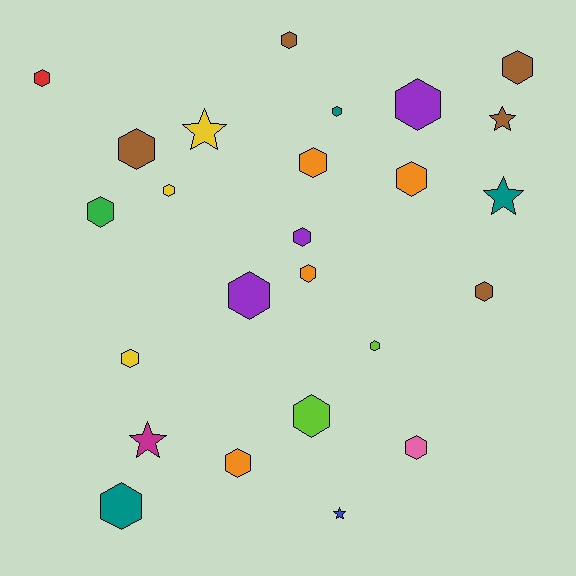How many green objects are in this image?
There is 1 green object.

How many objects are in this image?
There are 25 objects.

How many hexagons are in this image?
There are 20 hexagons.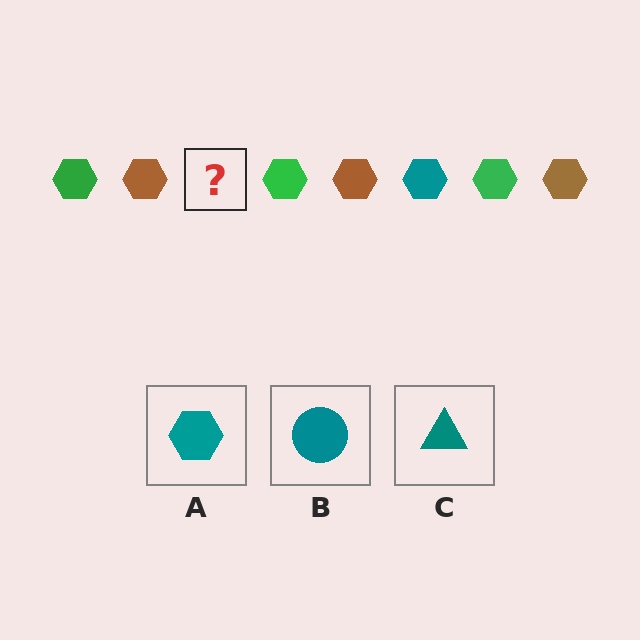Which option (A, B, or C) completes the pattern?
A.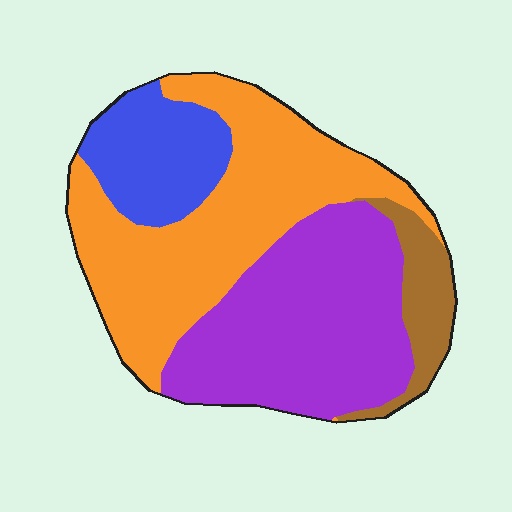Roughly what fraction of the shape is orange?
Orange takes up between a quarter and a half of the shape.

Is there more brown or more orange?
Orange.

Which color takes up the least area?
Brown, at roughly 10%.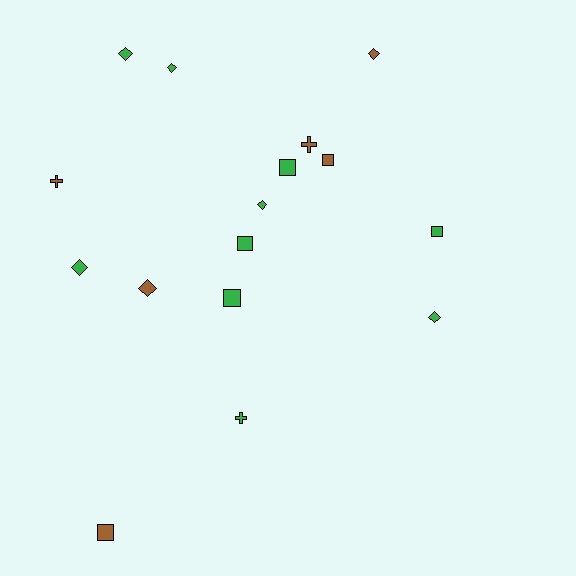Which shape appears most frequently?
Diamond, with 7 objects.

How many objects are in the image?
There are 16 objects.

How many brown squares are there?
There are 2 brown squares.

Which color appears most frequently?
Green, with 10 objects.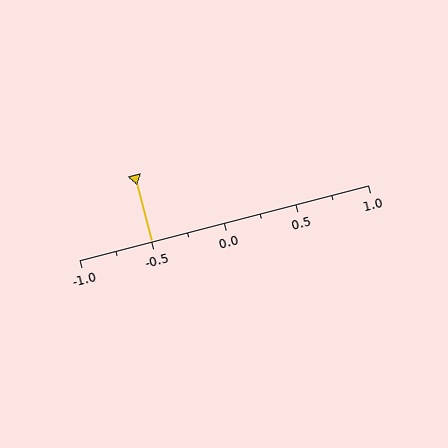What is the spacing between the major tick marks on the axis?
The major ticks are spaced 0.5 apart.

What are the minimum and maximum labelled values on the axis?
The axis runs from -1.0 to 1.0.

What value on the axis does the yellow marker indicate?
The marker indicates approximately -0.5.